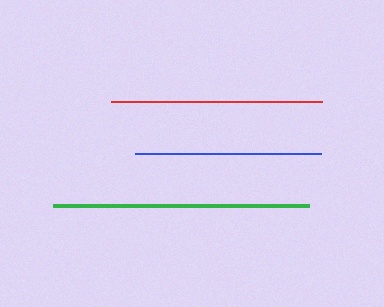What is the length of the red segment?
The red segment is approximately 210 pixels long.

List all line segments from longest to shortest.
From longest to shortest: green, red, blue.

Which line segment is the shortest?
The blue line is the shortest at approximately 186 pixels.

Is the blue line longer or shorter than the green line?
The green line is longer than the blue line.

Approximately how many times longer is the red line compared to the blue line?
The red line is approximately 1.1 times the length of the blue line.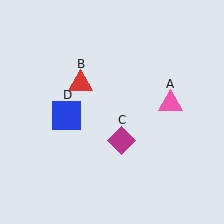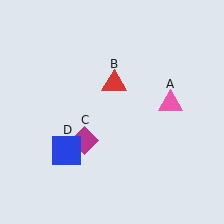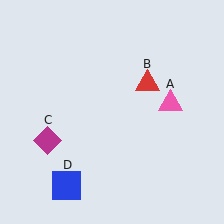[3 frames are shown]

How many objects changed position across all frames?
3 objects changed position: red triangle (object B), magenta diamond (object C), blue square (object D).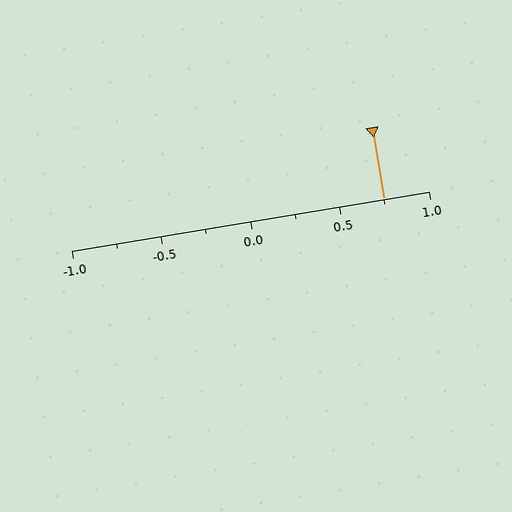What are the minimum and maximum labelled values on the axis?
The axis runs from -1.0 to 1.0.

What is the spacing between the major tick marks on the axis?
The major ticks are spaced 0.5 apart.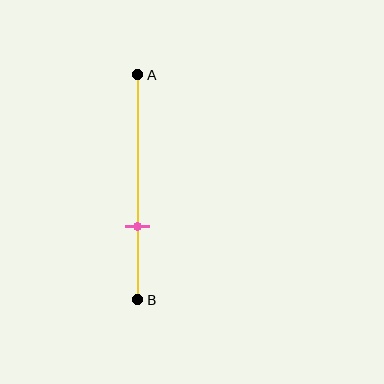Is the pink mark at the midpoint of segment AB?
No, the mark is at about 65% from A, not at the 50% midpoint.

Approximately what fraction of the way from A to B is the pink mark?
The pink mark is approximately 65% of the way from A to B.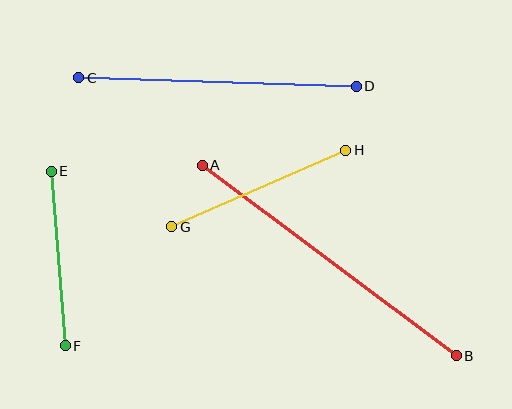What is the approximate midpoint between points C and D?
The midpoint is at approximately (217, 82) pixels.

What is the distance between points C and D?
The distance is approximately 277 pixels.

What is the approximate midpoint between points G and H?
The midpoint is at approximately (259, 189) pixels.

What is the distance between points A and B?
The distance is approximately 318 pixels.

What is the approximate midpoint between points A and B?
The midpoint is at approximately (329, 261) pixels.